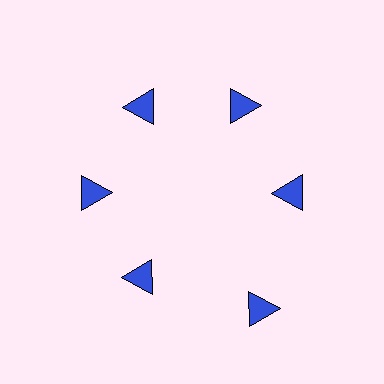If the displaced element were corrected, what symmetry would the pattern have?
It would have 6-fold rotational symmetry — the pattern would map onto itself every 60 degrees.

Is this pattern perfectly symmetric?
No. The 6 blue triangles are arranged in a ring, but one element near the 5 o'clock position is pushed outward from the center, breaking the 6-fold rotational symmetry.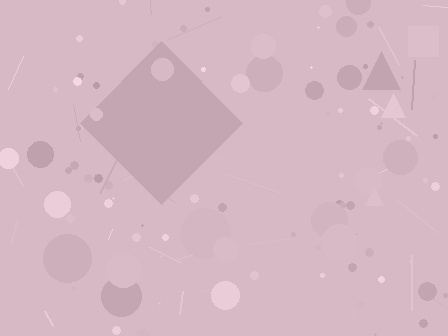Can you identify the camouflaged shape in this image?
The camouflaged shape is a diamond.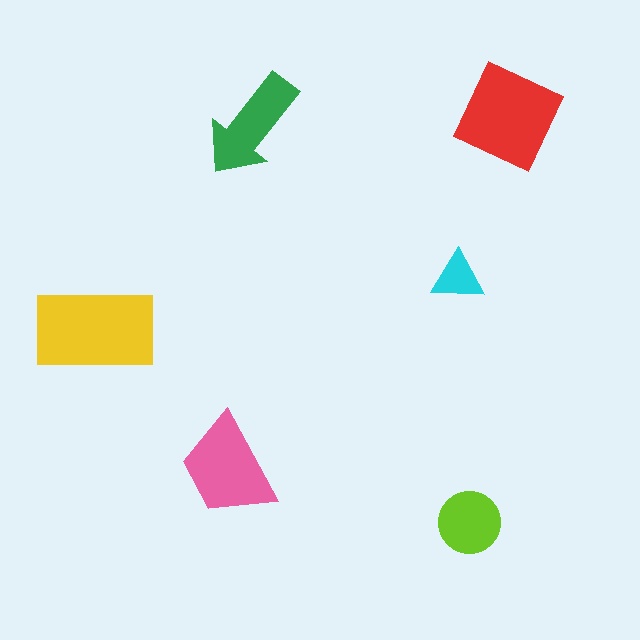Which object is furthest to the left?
The yellow rectangle is leftmost.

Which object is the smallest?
The cyan triangle.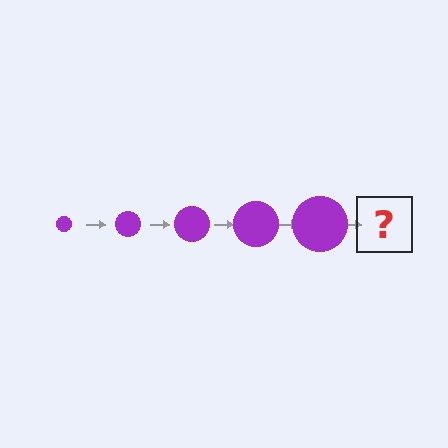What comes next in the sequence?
The next element should be a purple circle, larger than the previous one.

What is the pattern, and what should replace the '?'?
The pattern is that the circle gets progressively larger each step. The '?' should be a purple circle, larger than the previous one.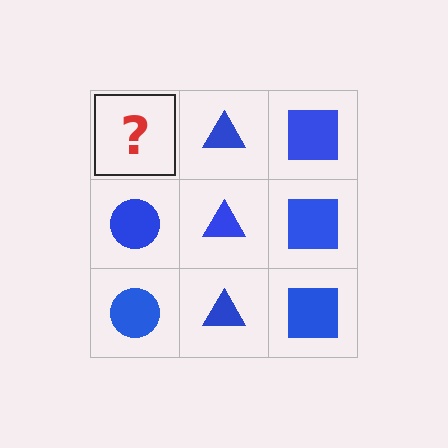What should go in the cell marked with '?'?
The missing cell should contain a blue circle.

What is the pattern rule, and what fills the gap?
The rule is that each column has a consistent shape. The gap should be filled with a blue circle.